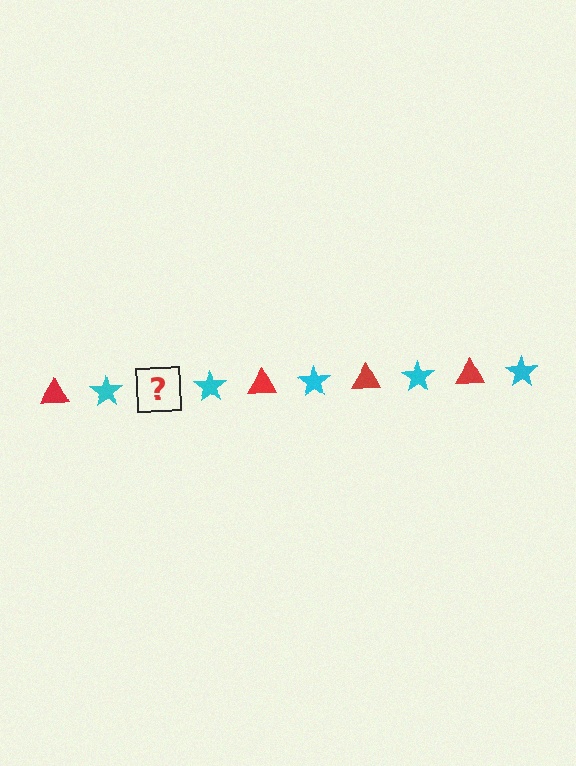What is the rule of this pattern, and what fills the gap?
The rule is that the pattern alternates between red triangle and cyan star. The gap should be filled with a red triangle.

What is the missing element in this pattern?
The missing element is a red triangle.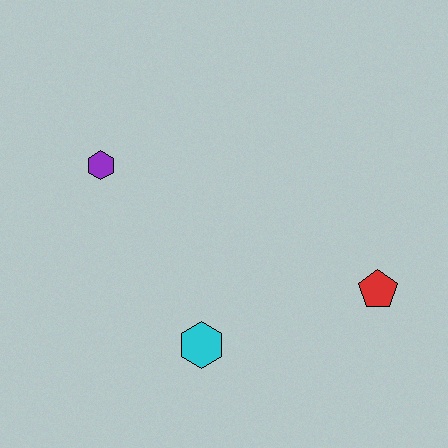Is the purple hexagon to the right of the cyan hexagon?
No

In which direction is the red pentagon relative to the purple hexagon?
The red pentagon is to the right of the purple hexagon.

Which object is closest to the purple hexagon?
The cyan hexagon is closest to the purple hexagon.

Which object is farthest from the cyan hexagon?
The purple hexagon is farthest from the cyan hexagon.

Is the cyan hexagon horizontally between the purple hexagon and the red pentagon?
Yes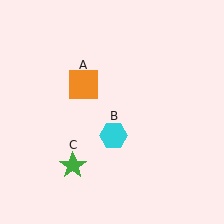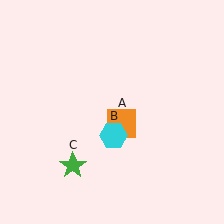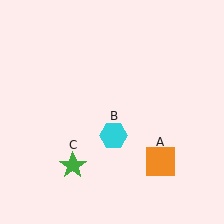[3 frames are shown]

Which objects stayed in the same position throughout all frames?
Cyan hexagon (object B) and green star (object C) remained stationary.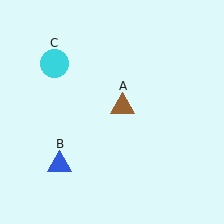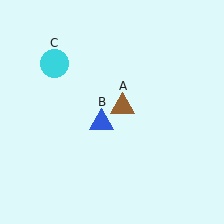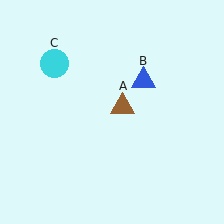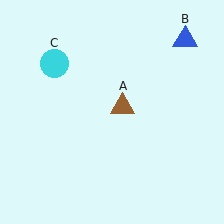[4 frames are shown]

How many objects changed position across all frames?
1 object changed position: blue triangle (object B).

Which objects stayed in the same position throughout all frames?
Brown triangle (object A) and cyan circle (object C) remained stationary.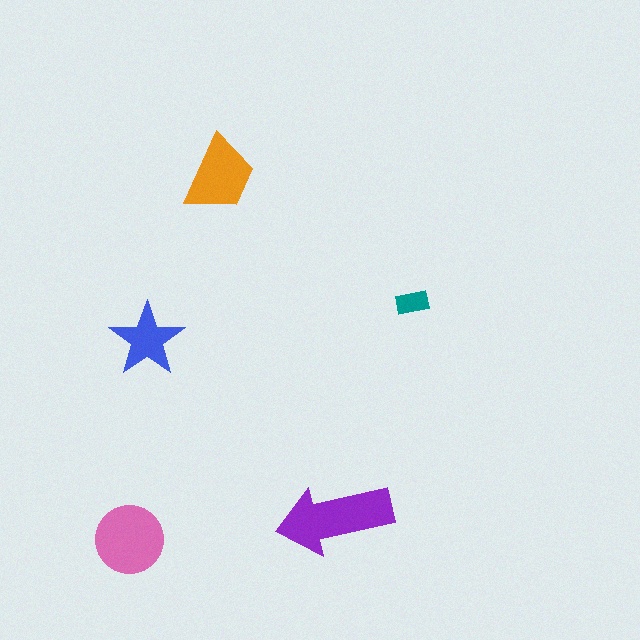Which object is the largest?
The purple arrow.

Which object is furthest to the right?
The teal rectangle is rightmost.